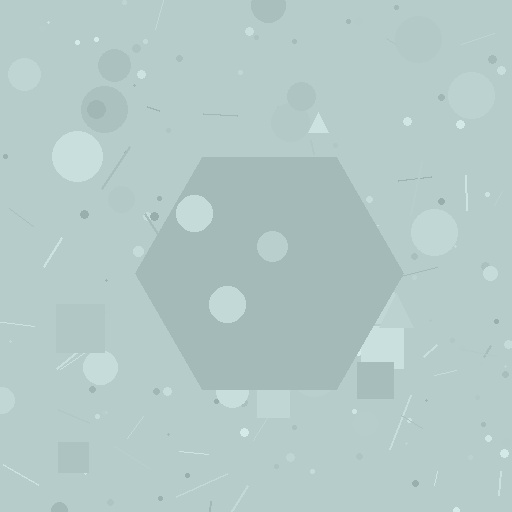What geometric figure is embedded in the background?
A hexagon is embedded in the background.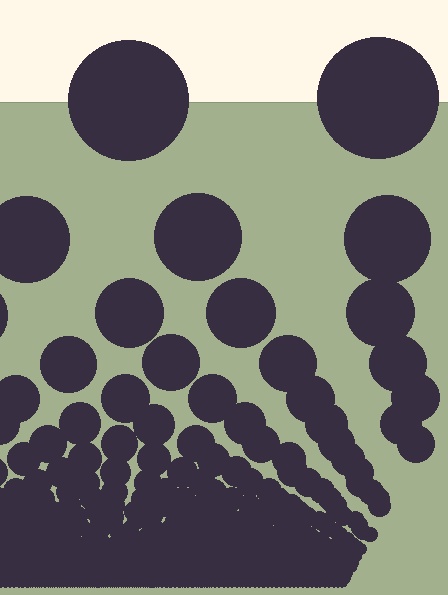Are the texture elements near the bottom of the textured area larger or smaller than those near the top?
Smaller. The gradient is inverted — elements near the bottom are smaller and denser.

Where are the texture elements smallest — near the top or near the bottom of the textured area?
Near the bottom.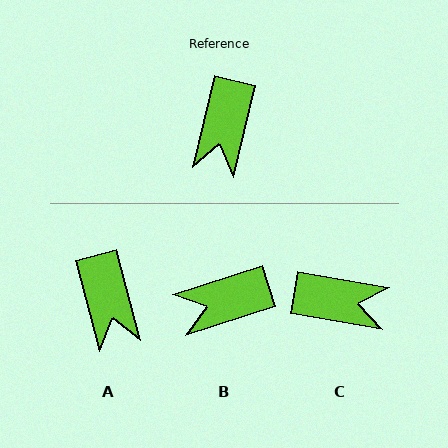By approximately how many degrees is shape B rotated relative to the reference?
Approximately 59 degrees clockwise.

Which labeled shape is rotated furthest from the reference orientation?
C, about 94 degrees away.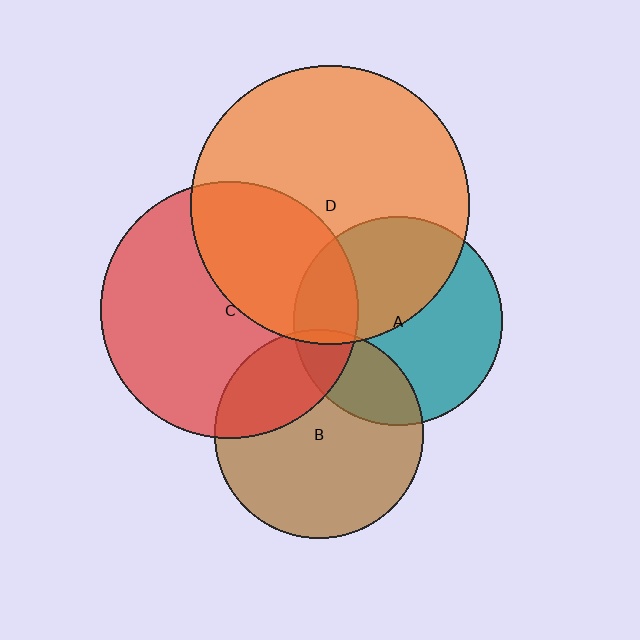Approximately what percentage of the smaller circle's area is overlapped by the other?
Approximately 30%.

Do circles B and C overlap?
Yes.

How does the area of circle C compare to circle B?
Approximately 1.5 times.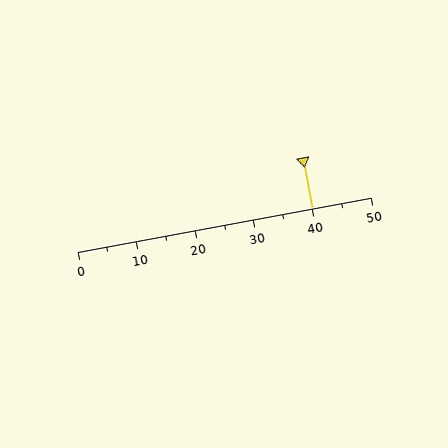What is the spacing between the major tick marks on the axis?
The major ticks are spaced 10 apart.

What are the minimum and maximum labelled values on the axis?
The axis runs from 0 to 50.